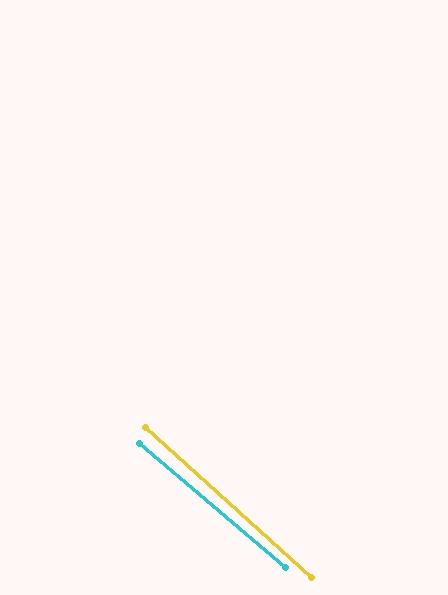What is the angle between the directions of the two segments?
Approximately 2 degrees.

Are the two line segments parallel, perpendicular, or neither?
Parallel — their directions differ by only 1.8°.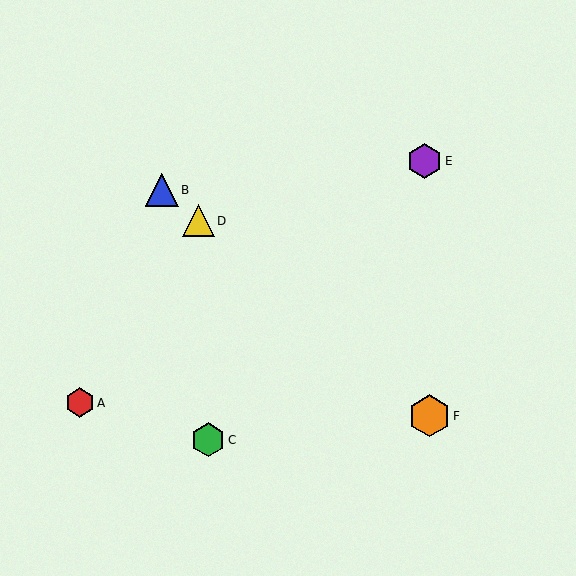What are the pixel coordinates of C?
Object C is at (208, 440).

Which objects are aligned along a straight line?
Objects B, D, F are aligned along a straight line.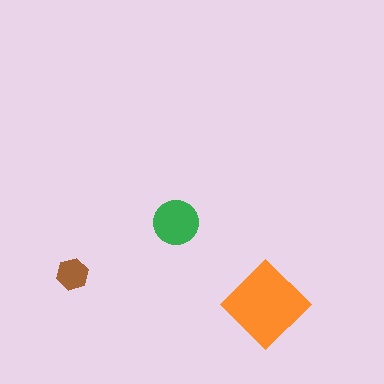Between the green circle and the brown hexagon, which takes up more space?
The green circle.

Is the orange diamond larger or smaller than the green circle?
Larger.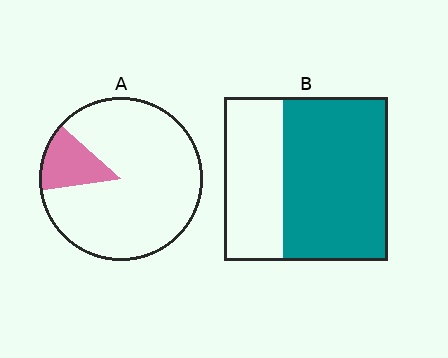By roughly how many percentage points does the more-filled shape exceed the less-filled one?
By roughly 50 percentage points (B over A).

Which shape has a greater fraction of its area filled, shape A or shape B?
Shape B.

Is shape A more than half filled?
No.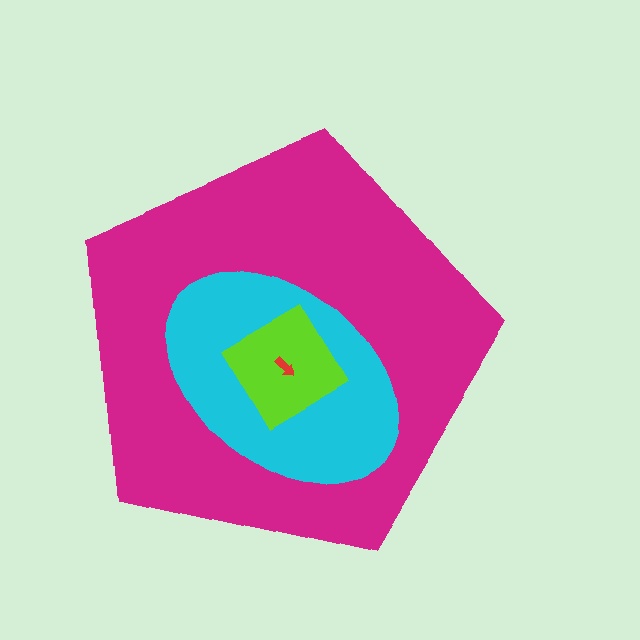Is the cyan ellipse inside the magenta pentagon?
Yes.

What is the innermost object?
The red arrow.